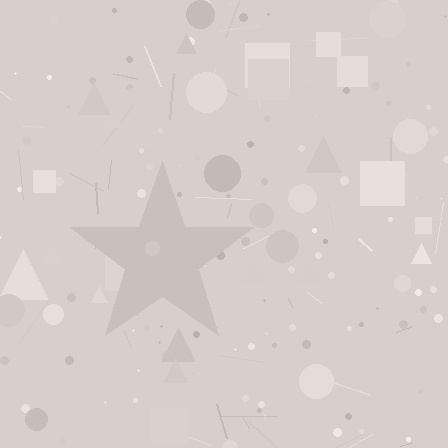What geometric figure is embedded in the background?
A star is embedded in the background.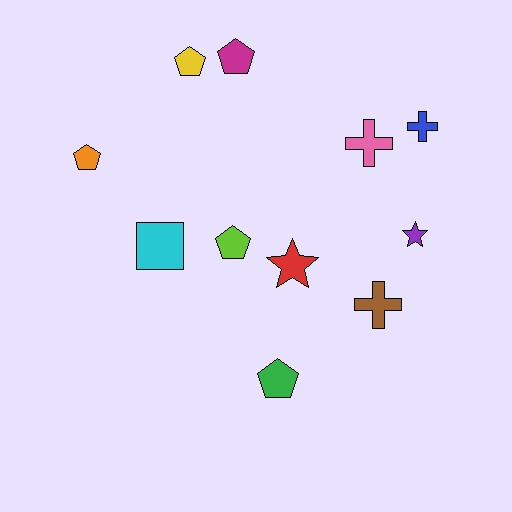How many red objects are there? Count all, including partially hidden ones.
There is 1 red object.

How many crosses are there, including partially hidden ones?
There are 3 crosses.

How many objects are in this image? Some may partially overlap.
There are 11 objects.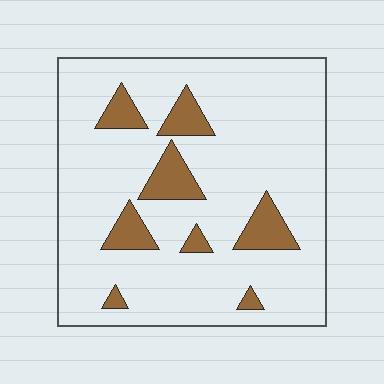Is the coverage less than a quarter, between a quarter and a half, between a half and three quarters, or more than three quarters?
Less than a quarter.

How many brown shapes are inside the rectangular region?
8.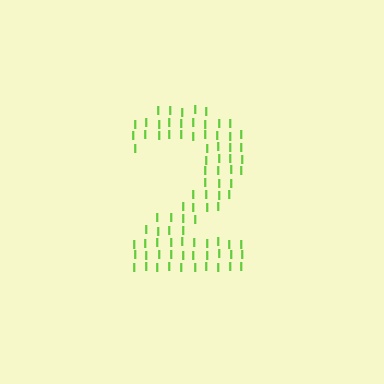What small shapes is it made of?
It is made of small letter I's.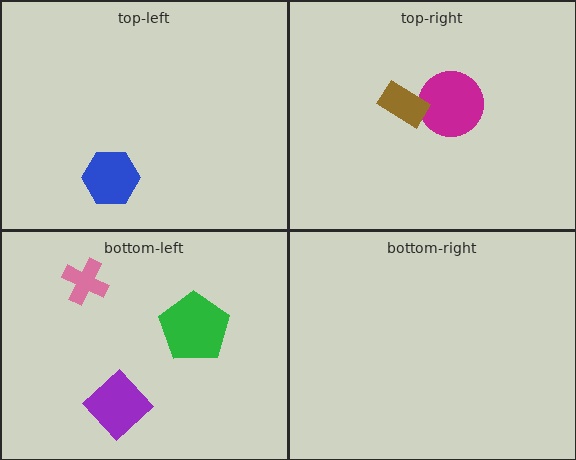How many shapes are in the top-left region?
1.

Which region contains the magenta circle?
The top-right region.